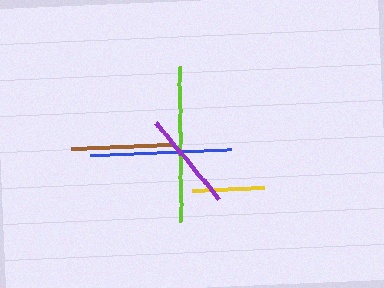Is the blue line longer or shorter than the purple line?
The blue line is longer than the purple line.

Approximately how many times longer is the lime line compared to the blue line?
The lime line is approximately 1.1 times the length of the blue line.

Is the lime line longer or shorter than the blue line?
The lime line is longer than the blue line.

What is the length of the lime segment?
The lime segment is approximately 155 pixels long.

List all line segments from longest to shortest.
From longest to shortest: lime, blue, brown, purple, yellow.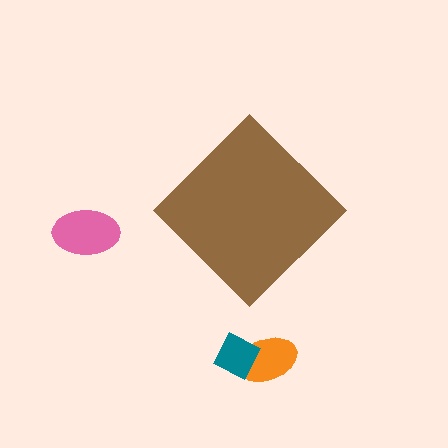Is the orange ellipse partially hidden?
No, the orange ellipse is fully visible.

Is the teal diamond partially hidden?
No, the teal diamond is fully visible.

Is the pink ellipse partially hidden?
No, the pink ellipse is fully visible.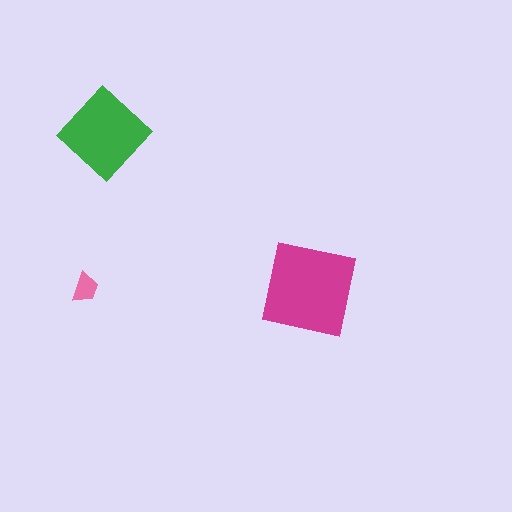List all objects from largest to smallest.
The magenta square, the green diamond, the pink trapezoid.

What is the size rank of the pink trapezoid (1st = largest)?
3rd.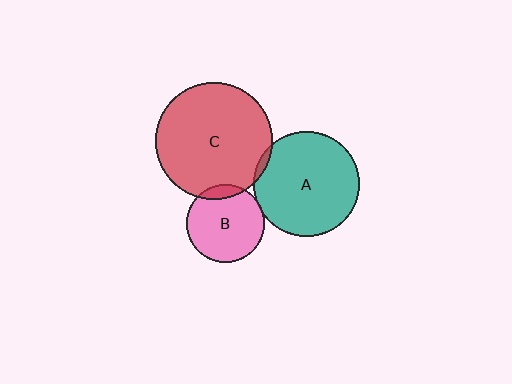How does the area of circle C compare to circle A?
Approximately 1.2 times.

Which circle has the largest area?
Circle C (red).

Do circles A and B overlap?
Yes.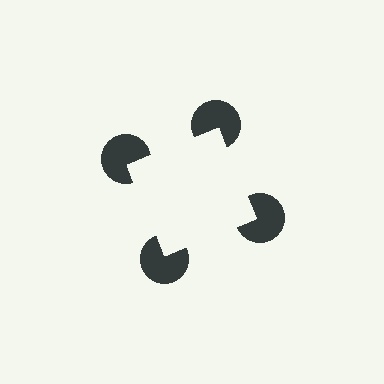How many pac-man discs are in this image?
There are 4 — one at each vertex of the illusory square.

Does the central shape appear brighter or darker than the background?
It typically appears slightly brighter than the background, even though no actual brightness change is drawn.